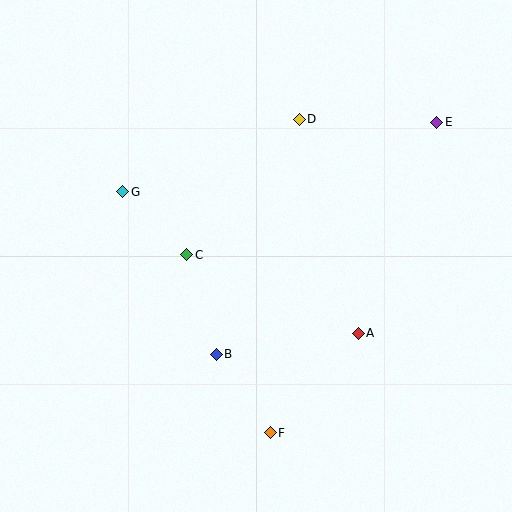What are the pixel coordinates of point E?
Point E is at (437, 122).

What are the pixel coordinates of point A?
Point A is at (358, 333).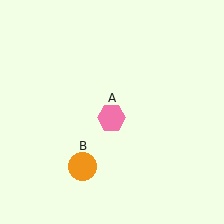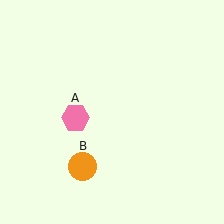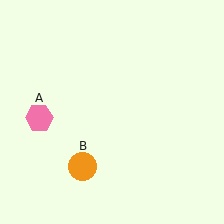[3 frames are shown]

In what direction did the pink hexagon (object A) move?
The pink hexagon (object A) moved left.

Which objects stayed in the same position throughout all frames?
Orange circle (object B) remained stationary.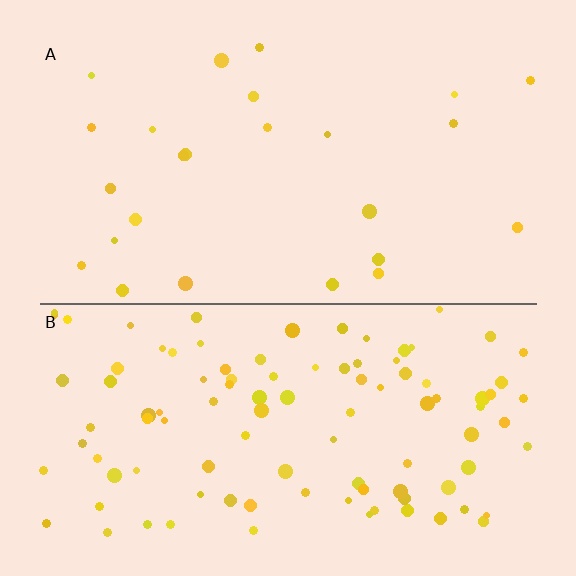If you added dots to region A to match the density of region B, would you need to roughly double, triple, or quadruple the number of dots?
Approximately quadruple.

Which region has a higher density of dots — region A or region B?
B (the bottom).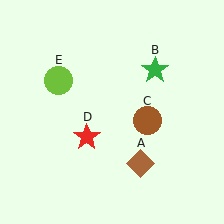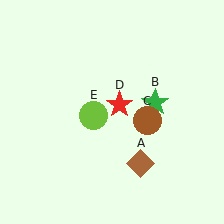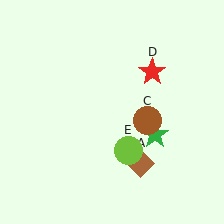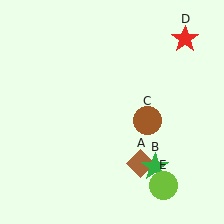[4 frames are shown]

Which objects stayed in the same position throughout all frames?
Brown diamond (object A) and brown circle (object C) remained stationary.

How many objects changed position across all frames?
3 objects changed position: green star (object B), red star (object D), lime circle (object E).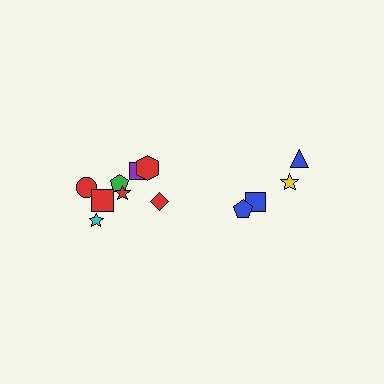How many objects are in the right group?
There are 4 objects.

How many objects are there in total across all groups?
There are 12 objects.